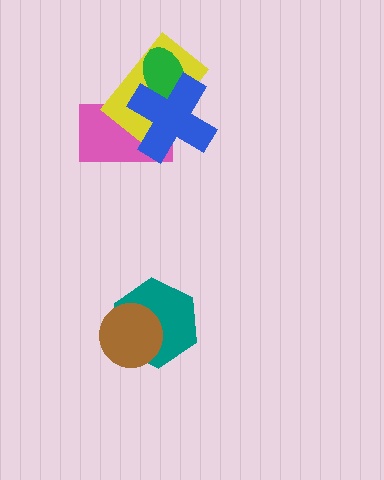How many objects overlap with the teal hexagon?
1 object overlaps with the teal hexagon.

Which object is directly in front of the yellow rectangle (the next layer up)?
The green ellipse is directly in front of the yellow rectangle.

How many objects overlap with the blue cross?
3 objects overlap with the blue cross.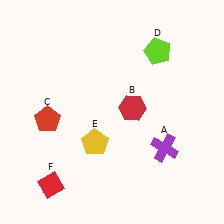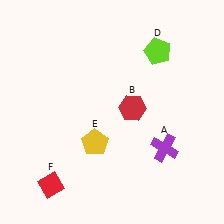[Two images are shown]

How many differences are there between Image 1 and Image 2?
There is 1 difference between the two images.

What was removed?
The red pentagon (C) was removed in Image 2.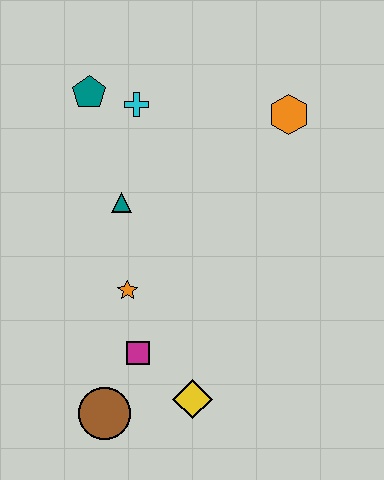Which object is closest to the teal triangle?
The orange star is closest to the teal triangle.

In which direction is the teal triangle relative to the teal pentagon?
The teal triangle is below the teal pentagon.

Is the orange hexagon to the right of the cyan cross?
Yes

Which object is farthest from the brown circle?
The orange hexagon is farthest from the brown circle.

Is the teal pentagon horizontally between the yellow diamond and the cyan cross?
No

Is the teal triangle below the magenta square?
No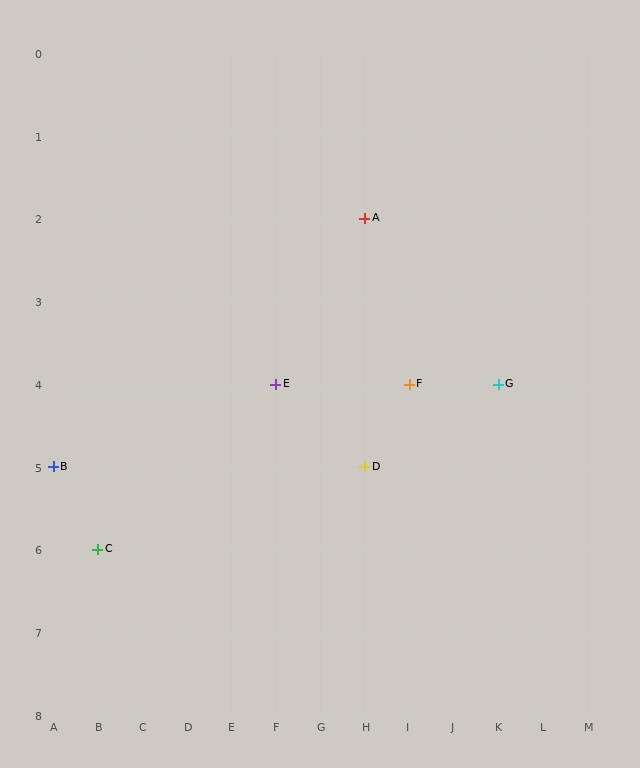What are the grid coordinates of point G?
Point G is at grid coordinates (K, 4).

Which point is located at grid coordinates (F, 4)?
Point E is at (F, 4).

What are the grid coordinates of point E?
Point E is at grid coordinates (F, 4).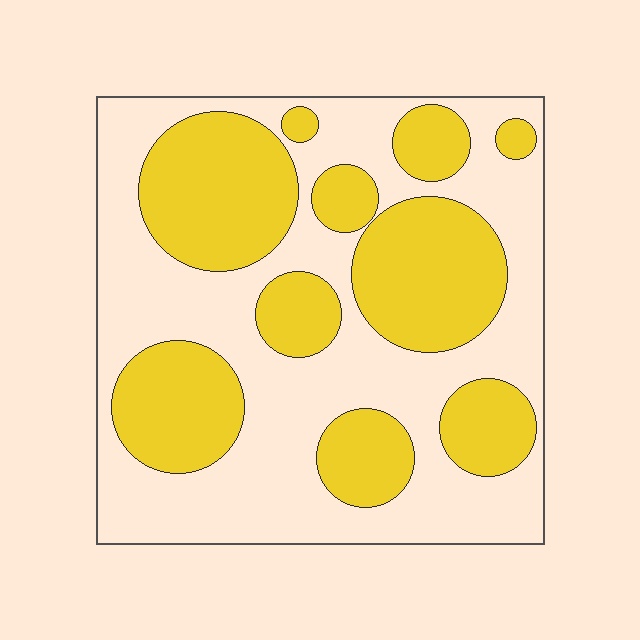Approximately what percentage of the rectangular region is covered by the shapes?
Approximately 45%.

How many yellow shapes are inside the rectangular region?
10.